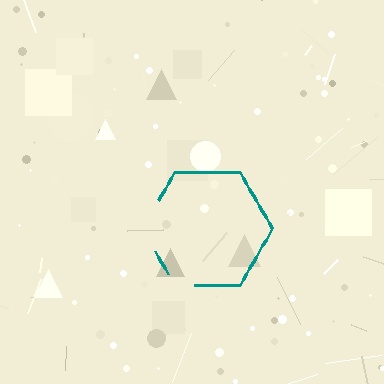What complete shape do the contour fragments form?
The contour fragments form a hexagon.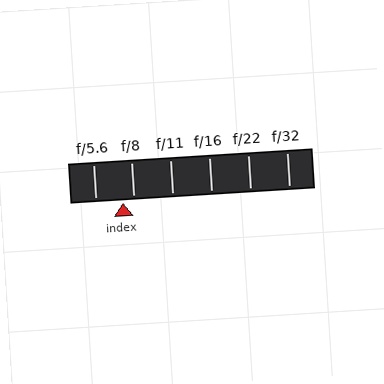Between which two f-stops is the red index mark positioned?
The index mark is between f/5.6 and f/8.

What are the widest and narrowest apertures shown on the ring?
The widest aperture shown is f/5.6 and the narrowest is f/32.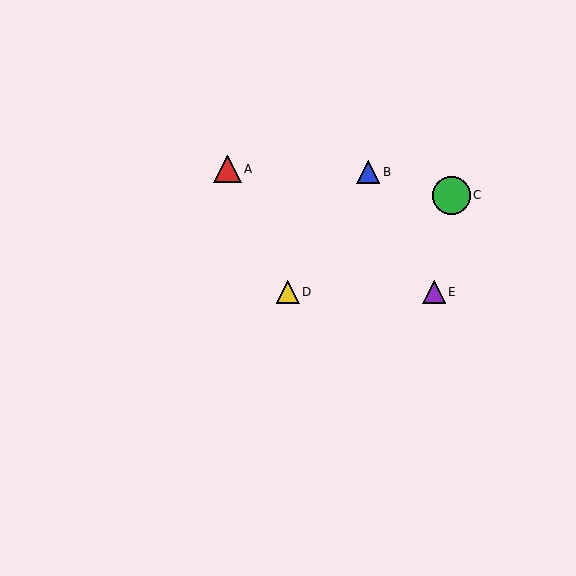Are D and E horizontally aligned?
Yes, both are at y≈292.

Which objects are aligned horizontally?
Objects D, E are aligned horizontally.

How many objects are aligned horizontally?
2 objects (D, E) are aligned horizontally.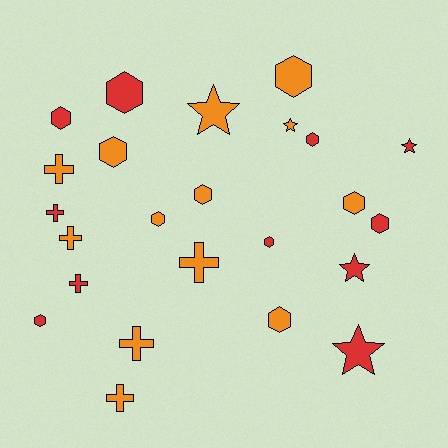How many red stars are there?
There are 3 red stars.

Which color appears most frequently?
Orange, with 13 objects.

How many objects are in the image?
There are 24 objects.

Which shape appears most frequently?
Hexagon, with 12 objects.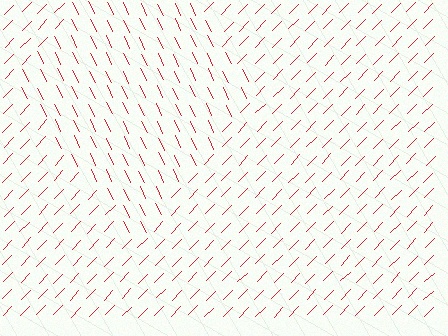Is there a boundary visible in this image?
Yes, there is a texture boundary formed by a change in line orientation.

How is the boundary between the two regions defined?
The boundary is defined purely by a change in line orientation (approximately 70 degrees difference). All lines are the same color and thickness.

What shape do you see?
I see a diamond.